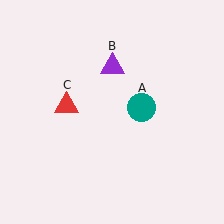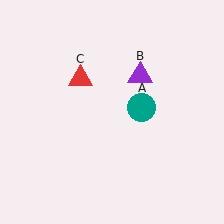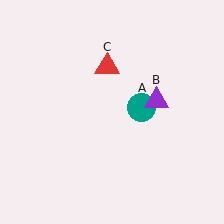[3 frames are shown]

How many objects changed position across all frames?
2 objects changed position: purple triangle (object B), red triangle (object C).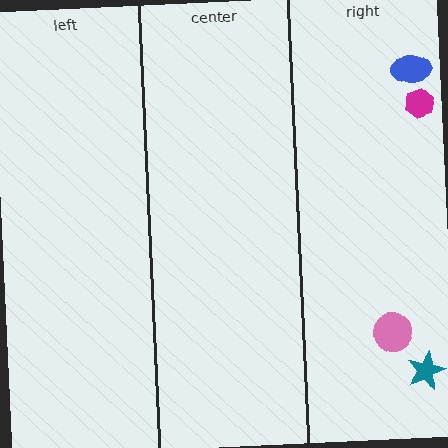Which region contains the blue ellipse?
The right region.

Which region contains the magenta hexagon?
The right region.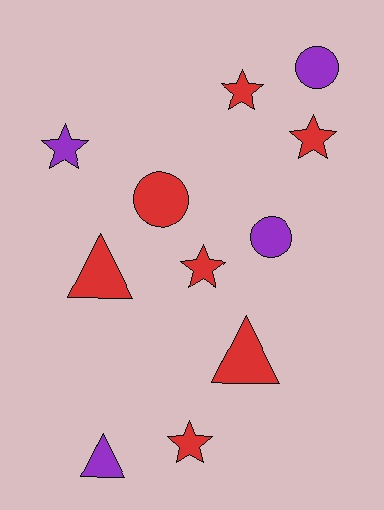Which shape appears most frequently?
Star, with 5 objects.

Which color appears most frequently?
Red, with 7 objects.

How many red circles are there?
There is 1 red circle.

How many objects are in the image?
There are 11 objects.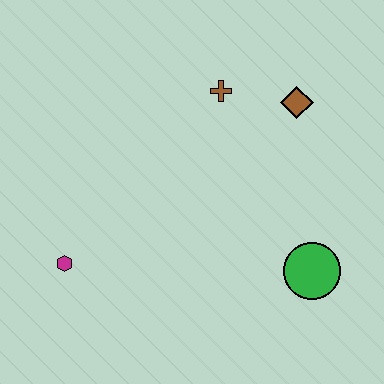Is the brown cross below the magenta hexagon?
No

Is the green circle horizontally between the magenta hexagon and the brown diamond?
No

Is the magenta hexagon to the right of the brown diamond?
No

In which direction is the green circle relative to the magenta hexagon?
The green circle is to the right of the magenta hexagon.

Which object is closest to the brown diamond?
The brown cross is closest to the brown diamond.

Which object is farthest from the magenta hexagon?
The brown diamond is farthest from the magenta hexagon.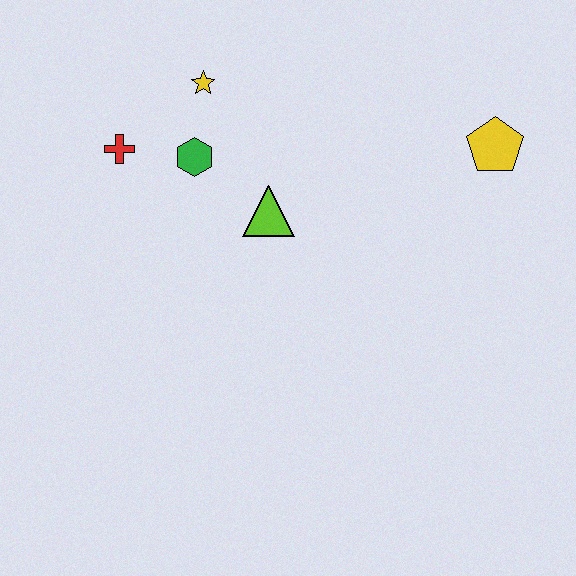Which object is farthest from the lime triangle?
The yellow pentagon is farthest from the lime triangle.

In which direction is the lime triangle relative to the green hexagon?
The lime triangle is to the right of the green hexagon.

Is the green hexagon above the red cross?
No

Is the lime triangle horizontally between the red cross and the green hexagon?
No